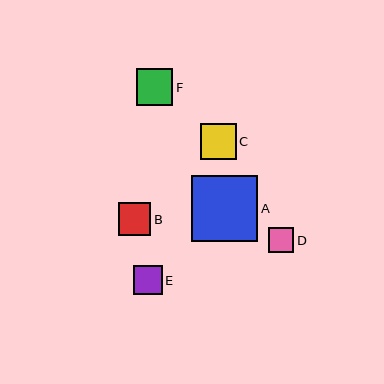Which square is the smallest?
Square D is the smallest with a size of approximately 26 pixels.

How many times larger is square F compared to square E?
Square F is approximately 1.3 times the size of square E.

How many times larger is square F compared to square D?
Square F is approximately 1.4 times the size of square D.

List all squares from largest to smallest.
From largest to smallest: A, F, C, B, E, D.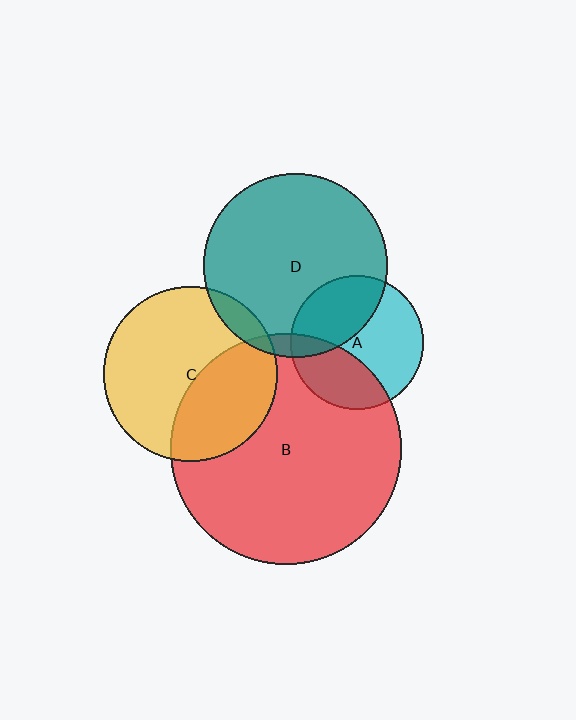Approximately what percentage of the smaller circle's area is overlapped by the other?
Approximately 40%.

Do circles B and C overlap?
Yes.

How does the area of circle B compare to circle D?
Approximately 1.6 times.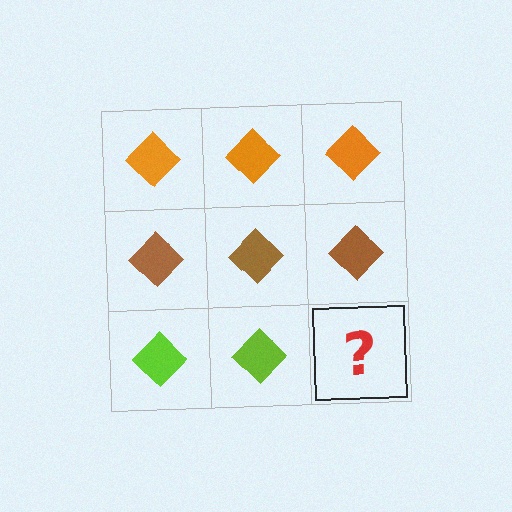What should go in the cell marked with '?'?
The missing cell should contain a lime diamond.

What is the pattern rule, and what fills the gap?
The rule is that each row has a consistent color. The gap should be filled with a lime diamond.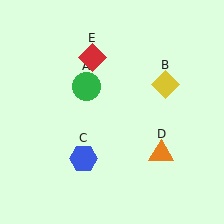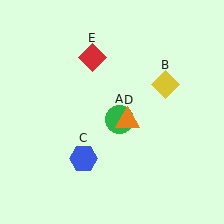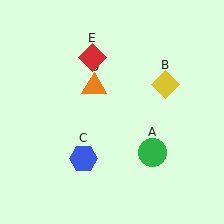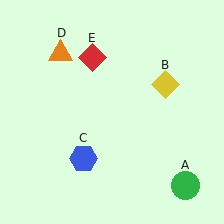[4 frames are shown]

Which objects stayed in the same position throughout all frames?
Yellow diamond (object B) and blue hexagon (object C) and red diamond (object E) remained stationary.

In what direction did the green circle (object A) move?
The green circle (object A) moved down and to the right.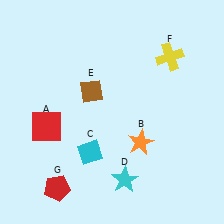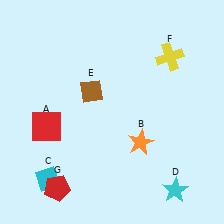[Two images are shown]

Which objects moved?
The objects that moved are: the cyan diamond (C), the cyan star (D).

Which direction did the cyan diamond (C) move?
The cyan diamond (C) moved left.